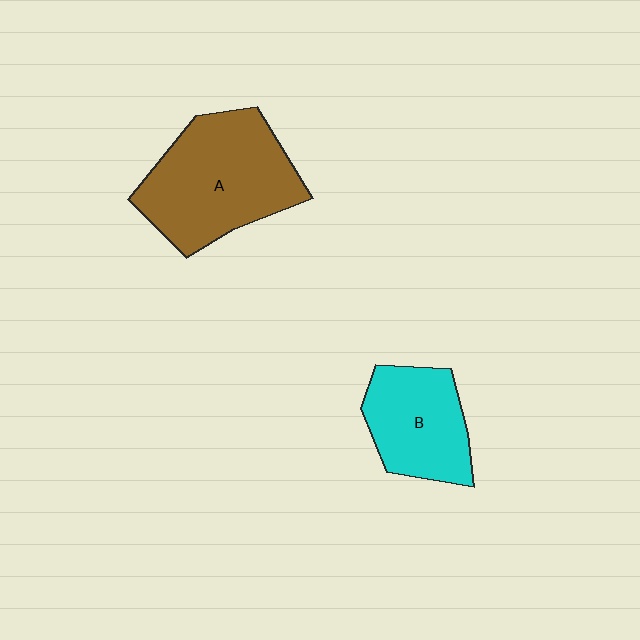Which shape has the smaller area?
Shape B (cyan).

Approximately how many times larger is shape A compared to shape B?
Approximately 1.5 times.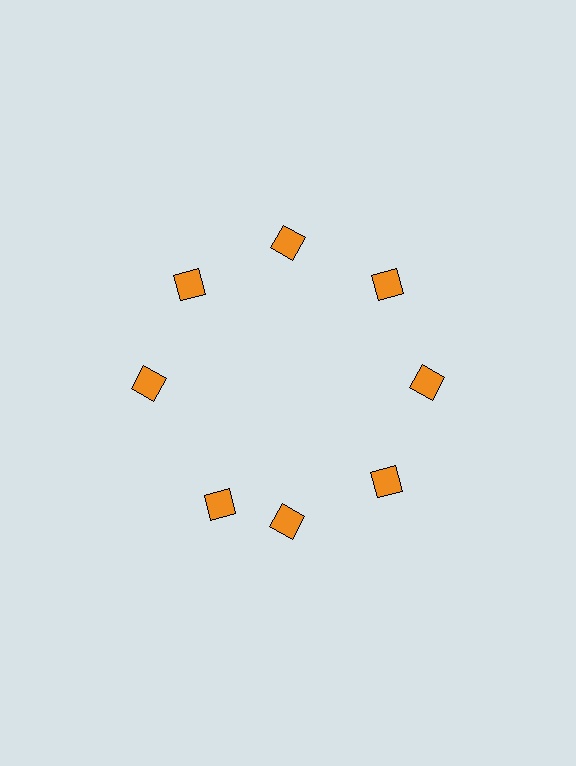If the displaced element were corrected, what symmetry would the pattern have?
It would have 8-fold rotational symmetry — the pattern would map onto itself every 45 degrees.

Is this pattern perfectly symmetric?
No. The 8 orange diamonds are arranged in a ring, but one element near the 8 o'clock position is rotated out of alignment along the ring, breaking the 8-fold rotational symmetry.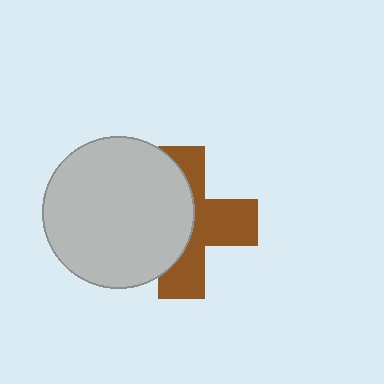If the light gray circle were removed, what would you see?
You would see the complete brown cross.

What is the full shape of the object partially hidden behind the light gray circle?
The partially hidden object is a brown cross.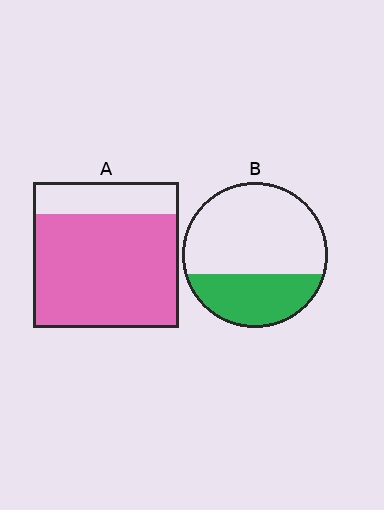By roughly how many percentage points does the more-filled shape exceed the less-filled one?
By roughly 45 percentage points (A over B).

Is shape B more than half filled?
No.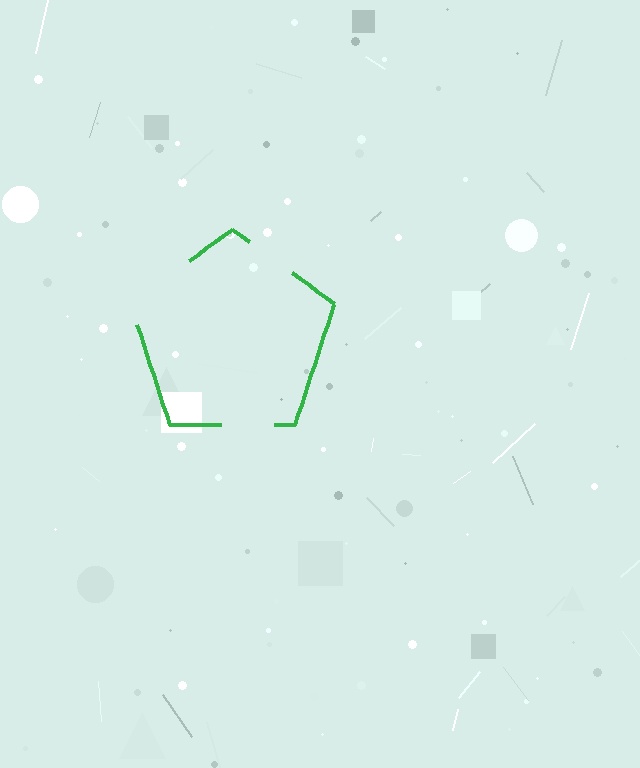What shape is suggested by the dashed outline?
The dashed outline suggests a pentagon.